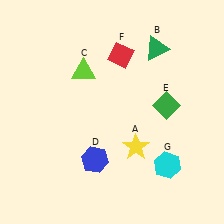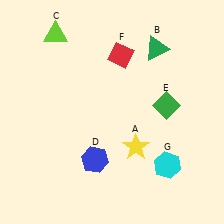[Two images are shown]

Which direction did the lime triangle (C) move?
The lime triangle (C) moved up.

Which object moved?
The lime triangle (C) moved up.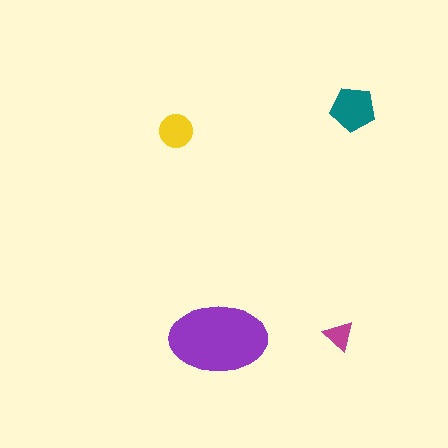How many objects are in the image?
There are 4 objects in the image.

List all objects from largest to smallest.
The purple ellipse, the teal pentagon, the yellow circle, the magenta triangle.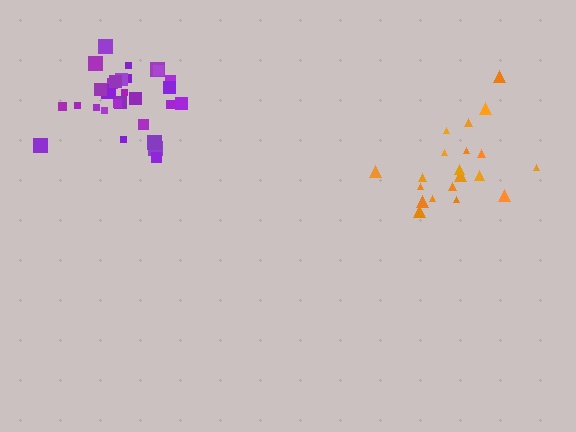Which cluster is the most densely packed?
Purple.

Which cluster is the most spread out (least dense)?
Orange.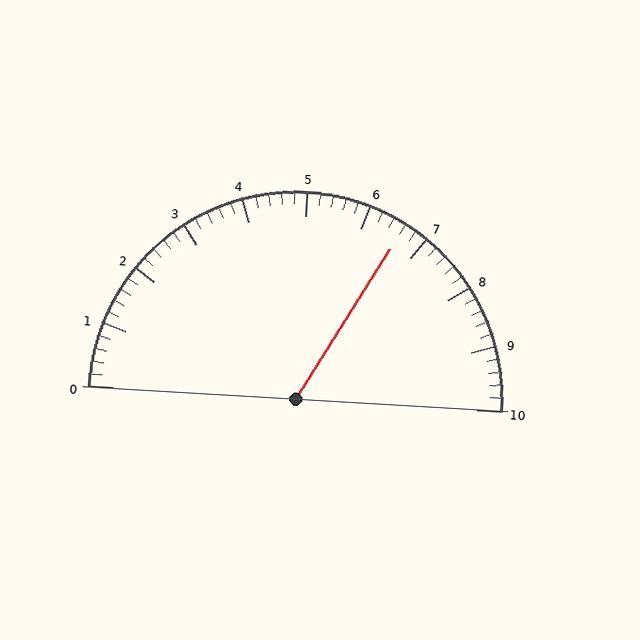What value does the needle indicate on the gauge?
The needle indicates approximately 6.6.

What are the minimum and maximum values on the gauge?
The gauge ranges from 0 to 10.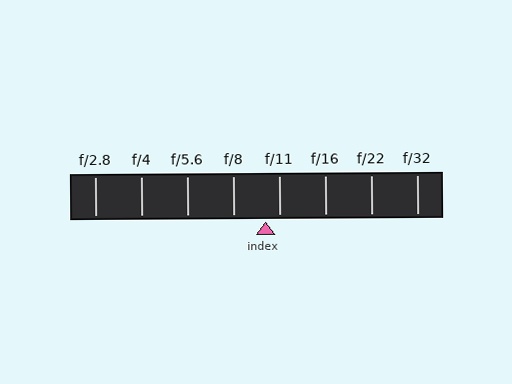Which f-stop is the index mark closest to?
The index mark is closest to f/11.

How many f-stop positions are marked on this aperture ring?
There are 8 f-stop positions marked.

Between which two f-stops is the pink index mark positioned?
The index mark is between f/8 and f/11.